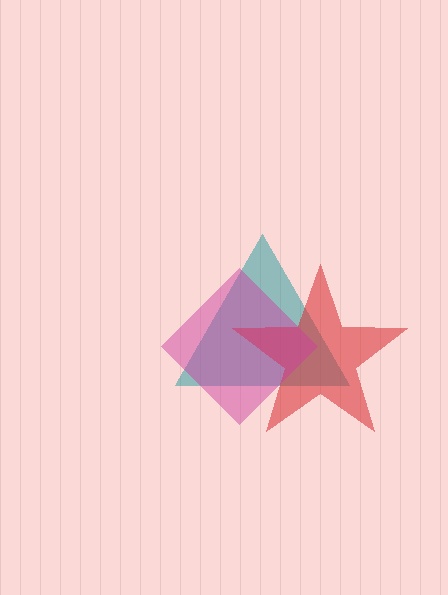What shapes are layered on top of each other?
The layered shapes are: a teal triangle, a red star, a magenta diamond.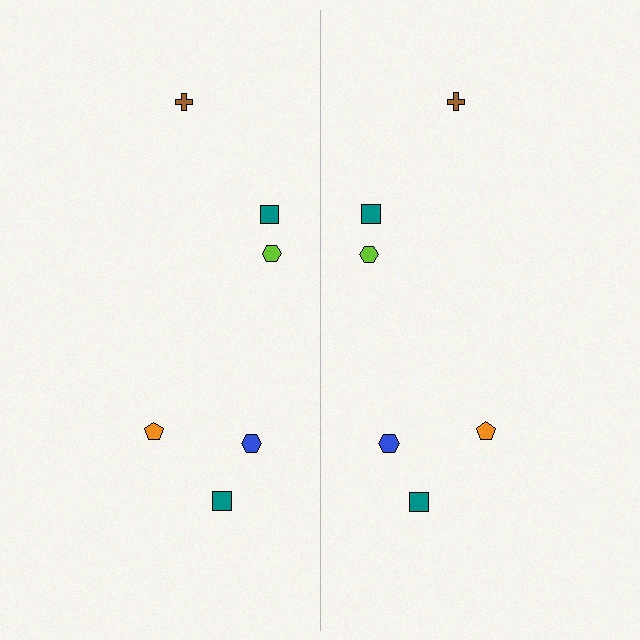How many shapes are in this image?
There are 12 shapes in this image.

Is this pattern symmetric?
Yes, this pattern has bilateral (reflection) symmetry.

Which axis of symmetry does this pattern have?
The pattern has a vertical axis of symmetry running through the center of the image.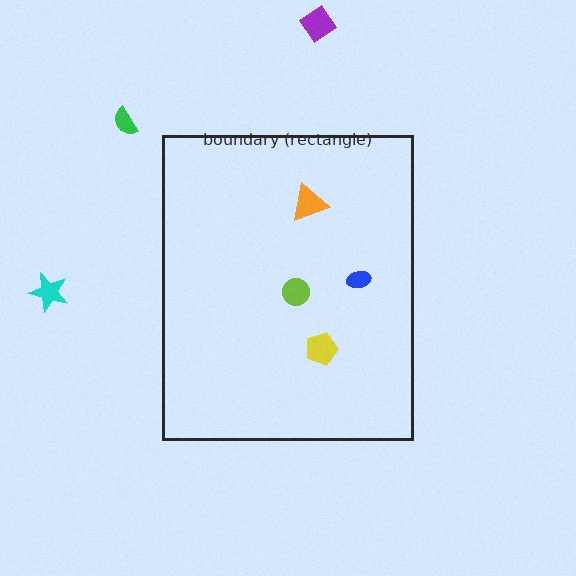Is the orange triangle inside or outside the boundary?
Inside.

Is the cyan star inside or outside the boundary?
Outside.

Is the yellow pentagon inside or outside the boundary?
Inside.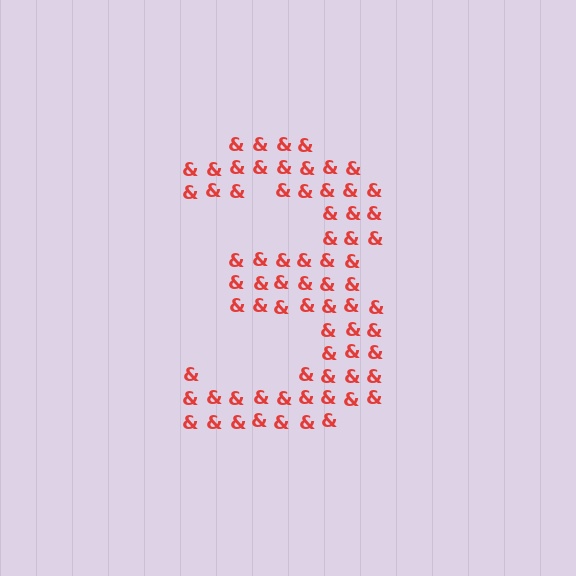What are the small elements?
The small elements are ampersands.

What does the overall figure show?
The overall figure shows the digit 3.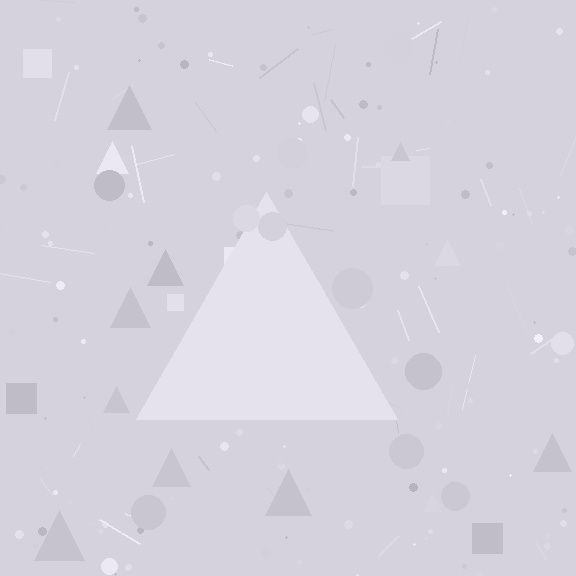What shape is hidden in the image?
A triangle is hidden in the image.